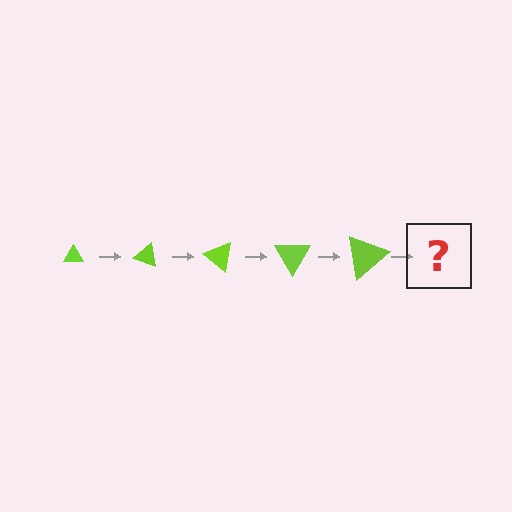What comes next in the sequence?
The next element should be a triangle, larger than the previous one and rotated 100 degrees from the start.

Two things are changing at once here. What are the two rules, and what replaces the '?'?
The two rules are that the triangle grows larger each step and it rotates 20 degrees each step. The '?' should be a triangle, larger than the previous one and rotated 100 degrees from the start.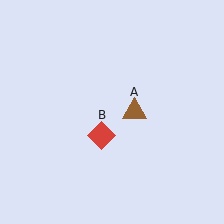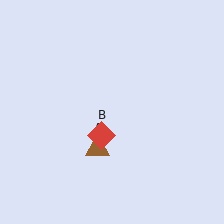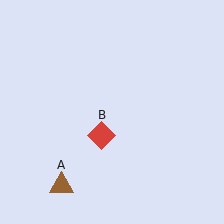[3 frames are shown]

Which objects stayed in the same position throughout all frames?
Red diamond (object B) remained stationary.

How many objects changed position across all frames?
1 object changed position: brown triangle (object A).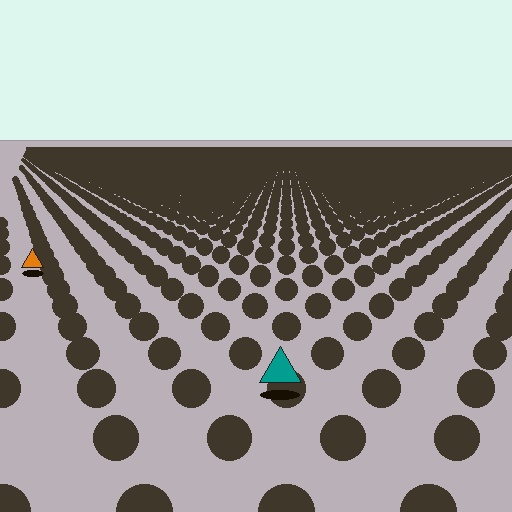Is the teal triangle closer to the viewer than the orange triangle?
Yes. The teal triangle is closer — you can tell from the texture gradient: the ground texture is coarser near it.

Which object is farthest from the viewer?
The orange triangle is farthest from the viewer. It appears smaller and the ground texture around it is denser.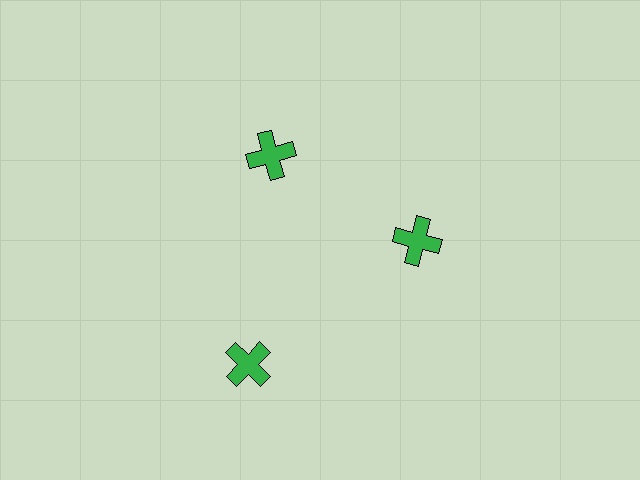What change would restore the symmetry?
The symmetry would be restored by moving it inward, back onto the ring so that all 3 crosses sit at equal angles and equal distance from the center.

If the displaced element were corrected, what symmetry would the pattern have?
It would have 3-fold rotational symmetry — the pattern would map onto itself every 120 degrees.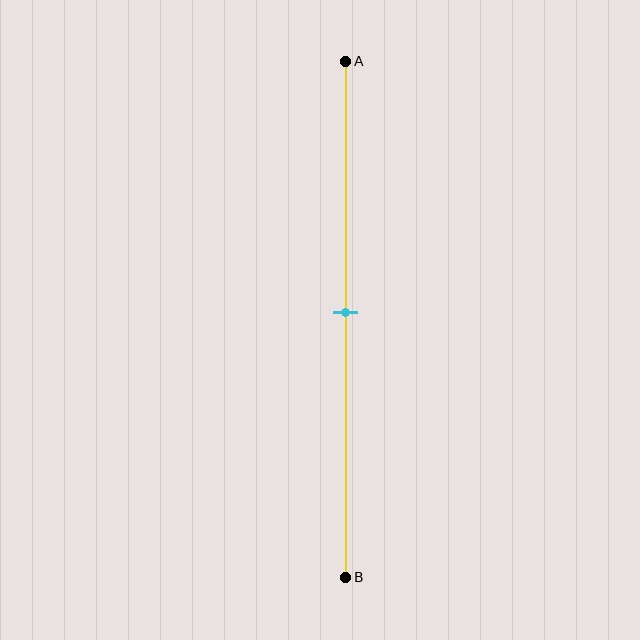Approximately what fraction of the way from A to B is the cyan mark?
The cyan mark is approximately 50% of the way from A to B.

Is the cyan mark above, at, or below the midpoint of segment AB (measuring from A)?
The cyan mark is approximately at the midpoint of segment AB.